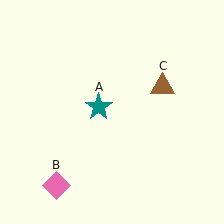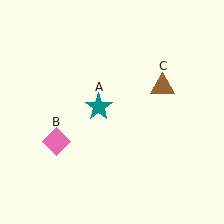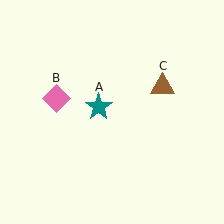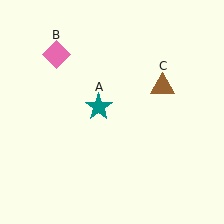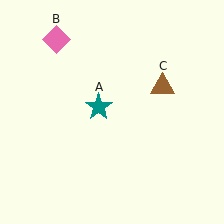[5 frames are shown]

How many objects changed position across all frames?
1 object changed position: pink diamond (object B).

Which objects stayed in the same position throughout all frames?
Teal star (object A) and brown triangle (object C) remained stationary.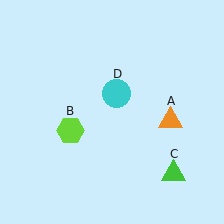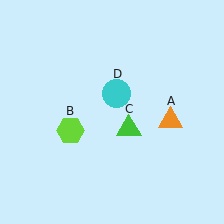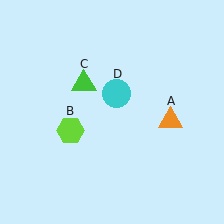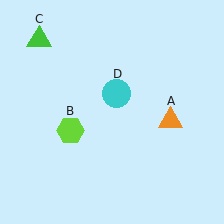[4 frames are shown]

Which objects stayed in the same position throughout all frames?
Orange triangle (object A) and lime hexagon (object B) and cyan circle (object D) remained stationary.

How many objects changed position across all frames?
1 object changed position: green triangle (object C).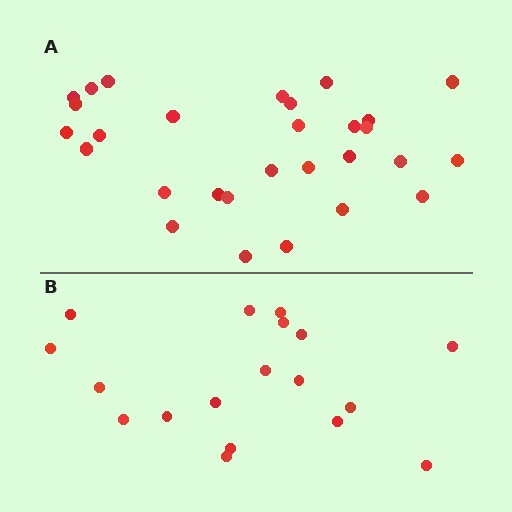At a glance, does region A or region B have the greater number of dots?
Region A (the top region) has more dots.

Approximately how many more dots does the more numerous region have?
Region A has roughly 12 or so more dots than region B.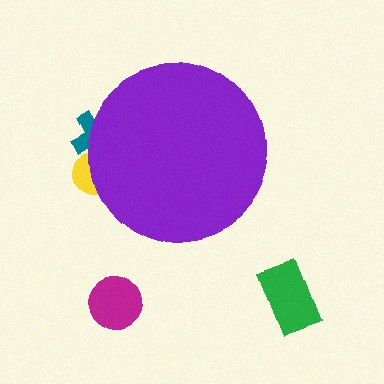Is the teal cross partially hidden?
Yes, the teal cross is partially hidden behind the purple circle.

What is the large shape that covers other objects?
A purple circle.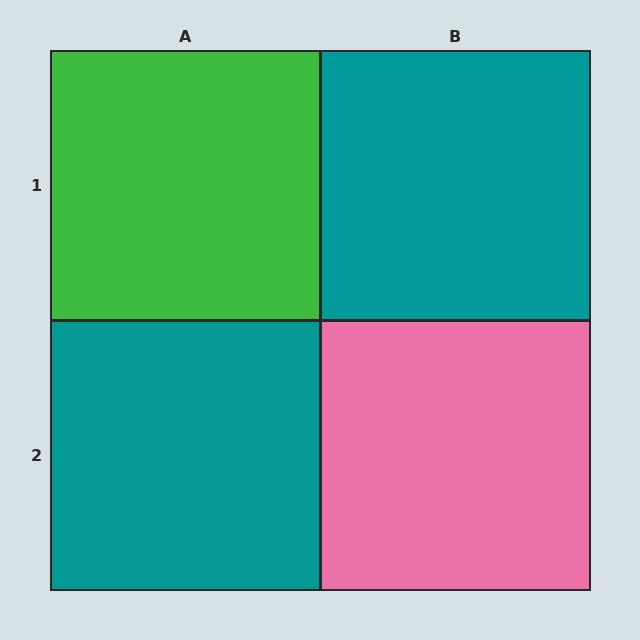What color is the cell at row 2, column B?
Pink.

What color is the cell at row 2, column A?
Teal.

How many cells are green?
1 cell is green.